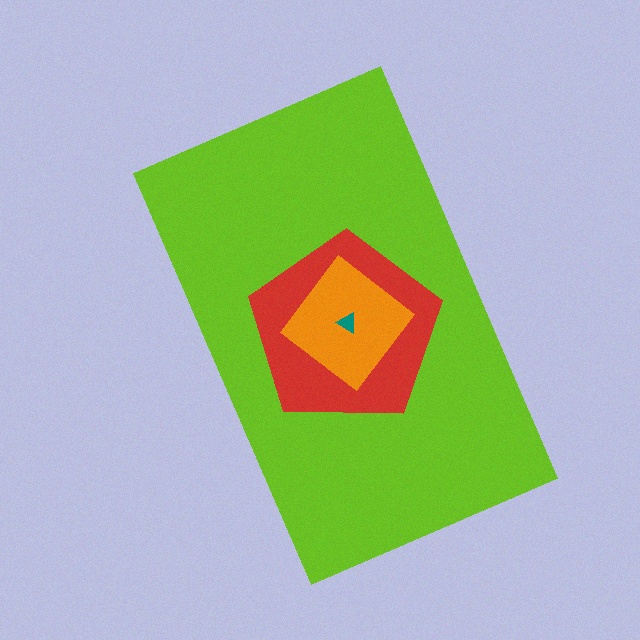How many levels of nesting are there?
4.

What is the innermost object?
The teal triangle.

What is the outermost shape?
The lime rectangle.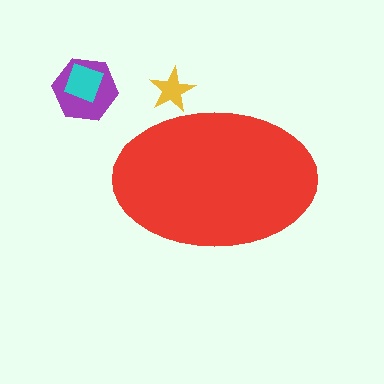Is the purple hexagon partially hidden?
No, the purple hexagon is fully visible.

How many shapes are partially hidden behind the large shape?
1 shape is partially hidden.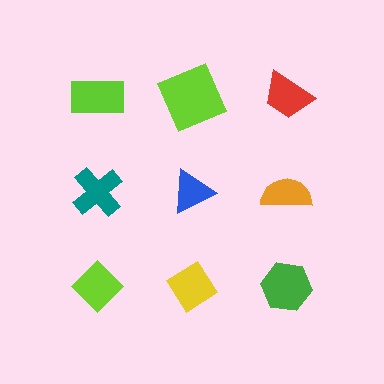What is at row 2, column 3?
An orange semicircle.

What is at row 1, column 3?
A red trapezoid.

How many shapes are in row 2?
3 shapes.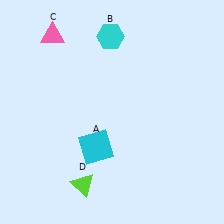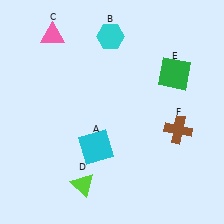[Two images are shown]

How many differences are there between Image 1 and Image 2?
There are 2 differences between the two images.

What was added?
A green square (E), a brown cross (F) were added in Image 2.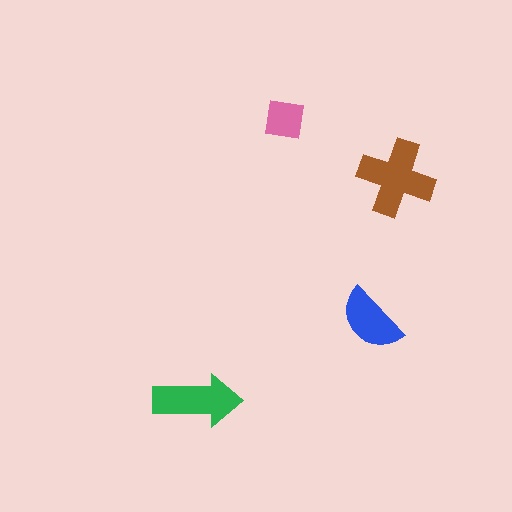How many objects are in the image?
There are 4 objects in the image.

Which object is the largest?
The brown cross.